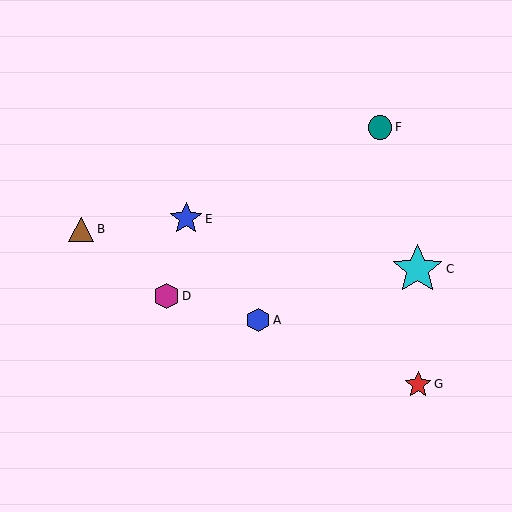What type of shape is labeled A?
Shape A is a blue hexagon.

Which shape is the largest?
The cyan star (labeled C) is the largest.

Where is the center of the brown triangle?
The center of the brown triangle is at (81, 229).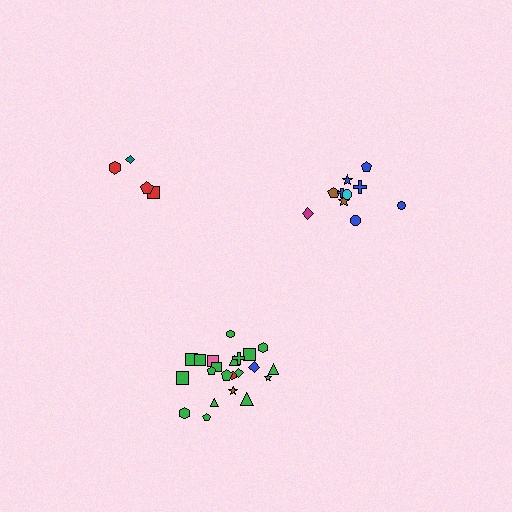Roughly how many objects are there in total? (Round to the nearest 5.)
Roughly 35 objects in total.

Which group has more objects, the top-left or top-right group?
The top-right group.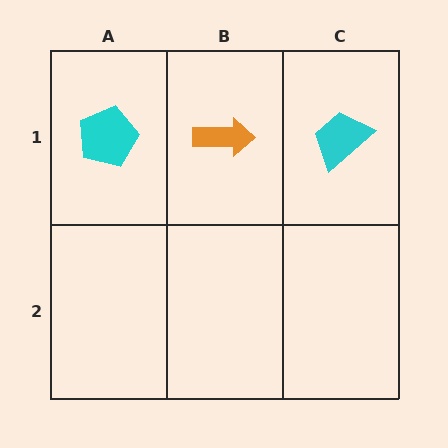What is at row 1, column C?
A cyan trapezoid.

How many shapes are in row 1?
3 shapes.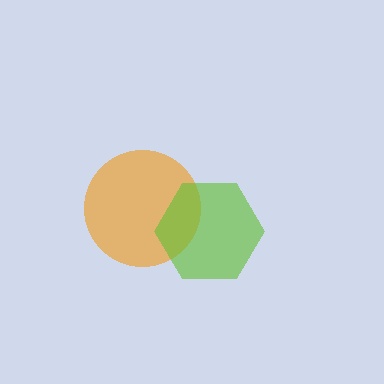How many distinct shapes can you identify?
There are 2 distinct shapes: an orange circle, a lime hexagon.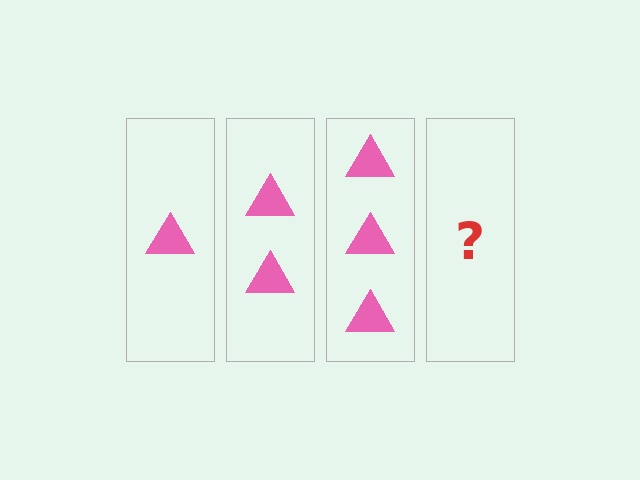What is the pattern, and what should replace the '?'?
The pattern is that each step adds one more triangle. The '?' should be 4 triangles.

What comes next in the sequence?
The next element should be 4 triangles.